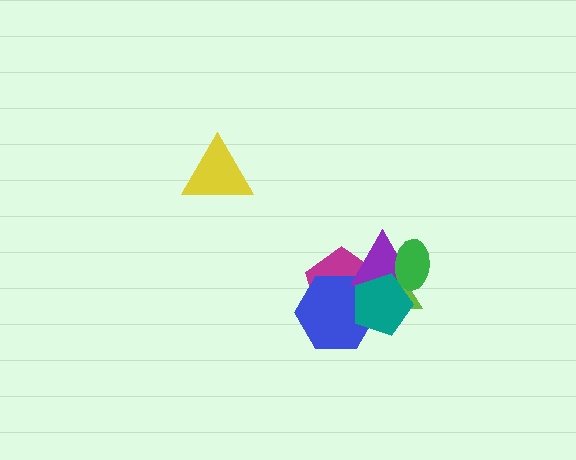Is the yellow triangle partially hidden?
No, no other shape covers it.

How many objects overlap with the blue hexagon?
4 objects overlap with the blue hexagon.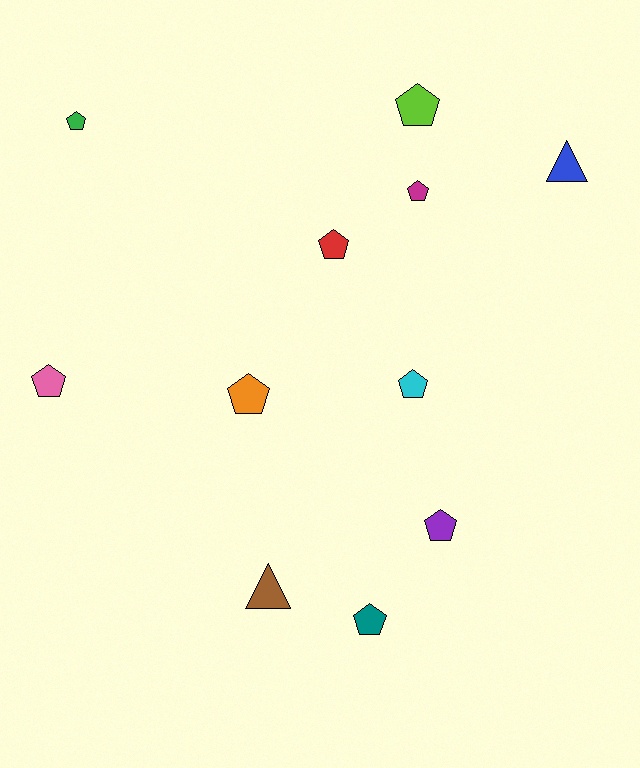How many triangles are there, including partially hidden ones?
There are 2 triangles.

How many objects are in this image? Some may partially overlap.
There are 11 objects.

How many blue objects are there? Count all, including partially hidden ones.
There is 1 blue object.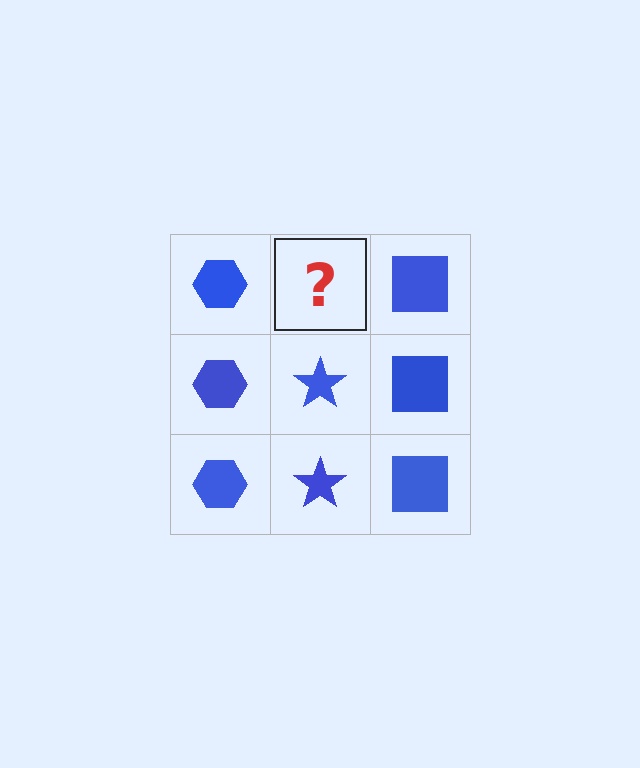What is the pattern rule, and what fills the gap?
The rule is that each column has a consistent shape. The gap should be filled with a blue star.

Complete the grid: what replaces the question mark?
The question mark should be replaced with a blue star.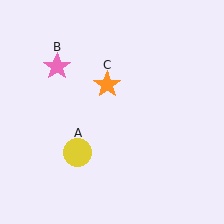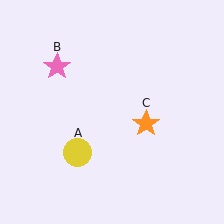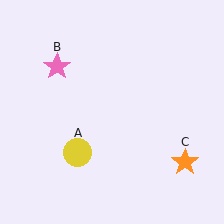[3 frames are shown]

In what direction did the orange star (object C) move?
The orange star (object C) moved down and to the right.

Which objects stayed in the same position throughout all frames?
Yellow circle (object A) and pink star (object B) remained stationary.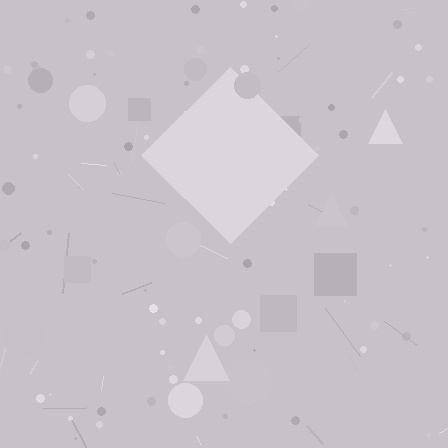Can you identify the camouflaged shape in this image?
The camouflaged shape is a diamond.